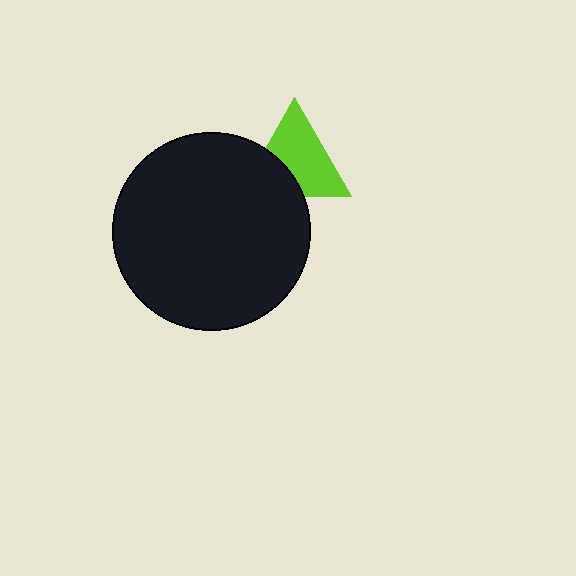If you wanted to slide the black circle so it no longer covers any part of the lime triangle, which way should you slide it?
Slide it toward the lower-left — that is the most direct way to separate the two shapes.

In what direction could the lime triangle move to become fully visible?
The lime triangle could move toward the upper-right. That would shift it out from behind the black circle entirely.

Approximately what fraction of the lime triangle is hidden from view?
Roughly 33% of the lime triangle is hidden behind the black circle.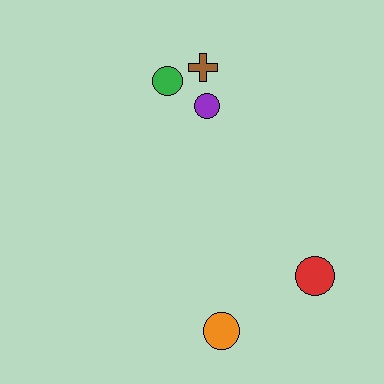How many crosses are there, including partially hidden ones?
There is 1 cross.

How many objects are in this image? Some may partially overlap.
There are 5 objects.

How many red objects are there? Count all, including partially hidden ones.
There is 1 red object.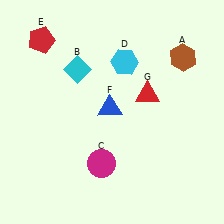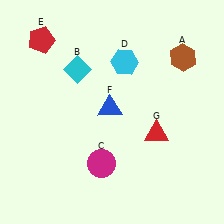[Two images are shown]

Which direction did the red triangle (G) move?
The red triangle (G) moved down.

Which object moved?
The red triangle (G) moved down.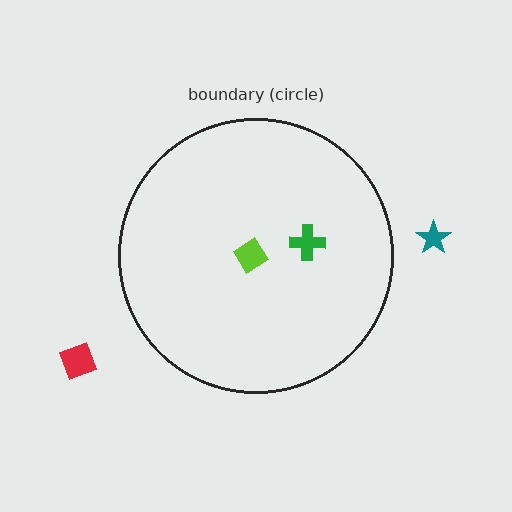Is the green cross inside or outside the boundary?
Inside.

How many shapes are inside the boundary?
2 inside, 2 outside.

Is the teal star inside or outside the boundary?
Outside.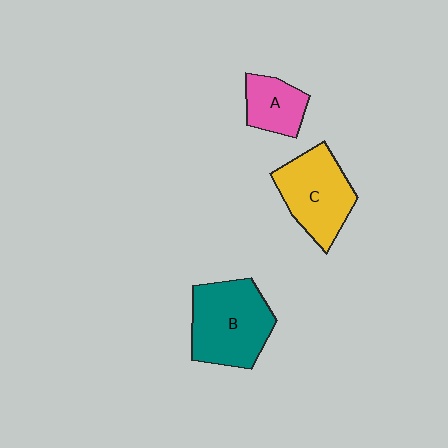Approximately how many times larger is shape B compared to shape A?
Approximately 2.0 times.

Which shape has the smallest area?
Shape A (pink).